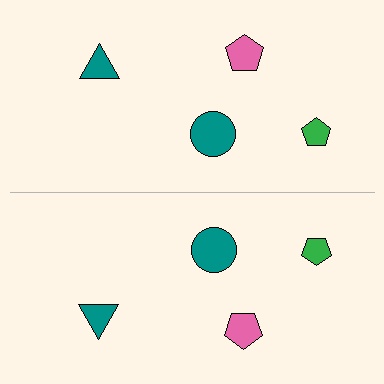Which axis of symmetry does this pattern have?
The pattern has a horizontal axis of symmetry running through the center of the image.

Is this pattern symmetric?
Yes, this pattern has bilateral (reflection) symmetry.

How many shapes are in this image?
There are 8 shapes in this image.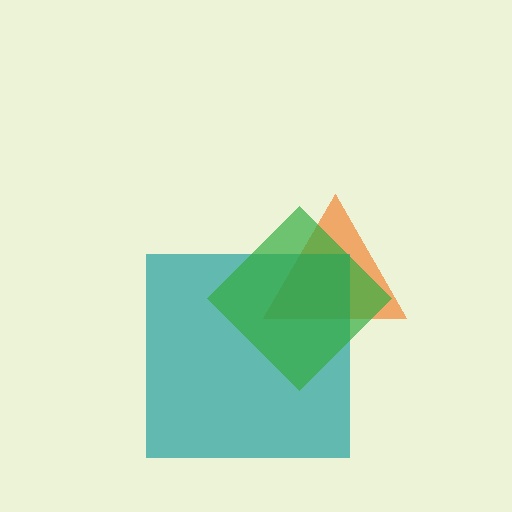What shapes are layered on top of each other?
The layered shapes are: an orange triangle, a teal square, a green diamond.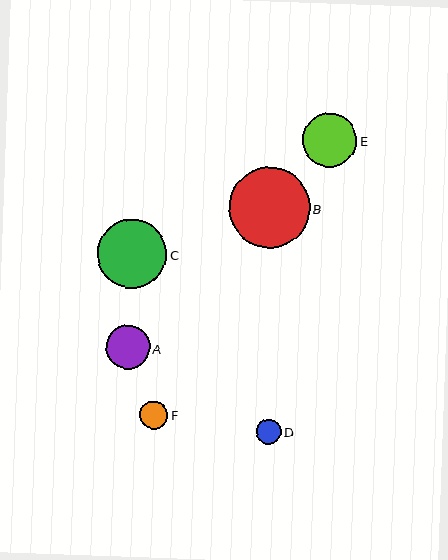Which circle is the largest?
Circle B is the largest with a size of approximately 81 pixels.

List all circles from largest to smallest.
From largest to smallest: B, C, E, A, F, D.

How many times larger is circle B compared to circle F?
Circle B is approximately 2.8 times the size of circle F.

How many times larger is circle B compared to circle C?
Circle B is approximately 1.2 times the size of circle C.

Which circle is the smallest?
Circle D is the smallest with a size of approximately 25 pixels.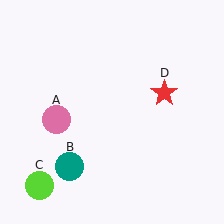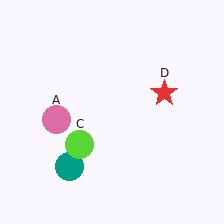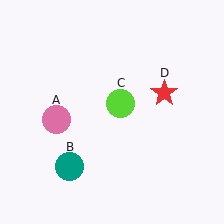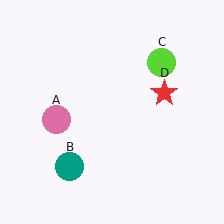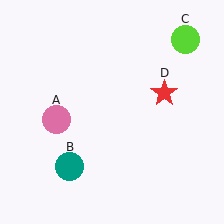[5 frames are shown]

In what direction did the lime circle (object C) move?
The lime circle (object C) moved up and to the right.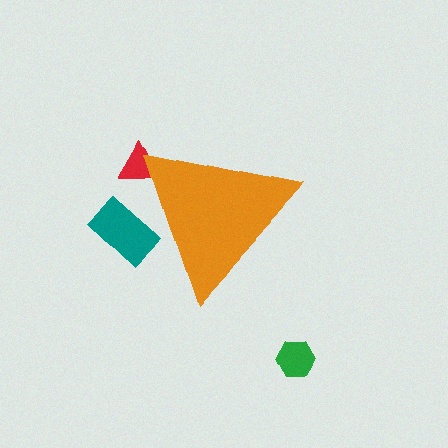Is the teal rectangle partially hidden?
Yes, the teal rectangle is partially hidden behind the orange triangle.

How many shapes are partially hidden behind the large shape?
2 shapes are partially hidden.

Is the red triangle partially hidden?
Yes, the red triangle is partially hidden behind the orange triangle.